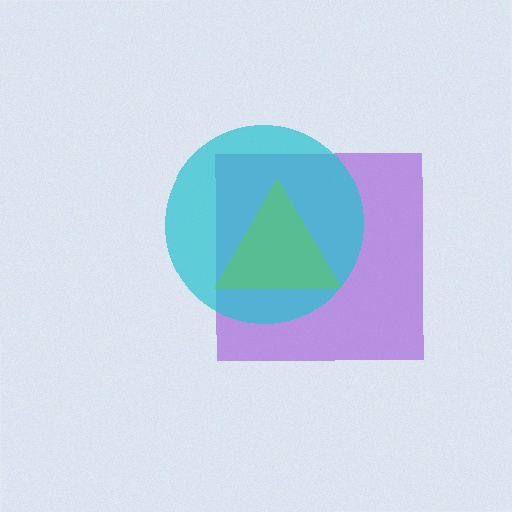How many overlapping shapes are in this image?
There are 3 overlapping shapes in the image.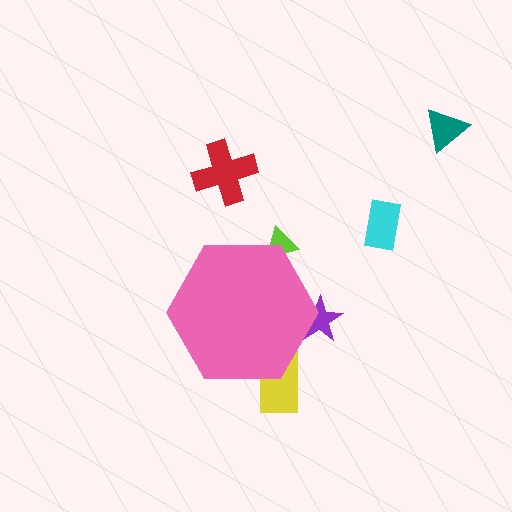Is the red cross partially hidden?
No, the red cross is fully visible.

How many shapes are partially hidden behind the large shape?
3 shapes are partially hidden.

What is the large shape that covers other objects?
A pink hexagon.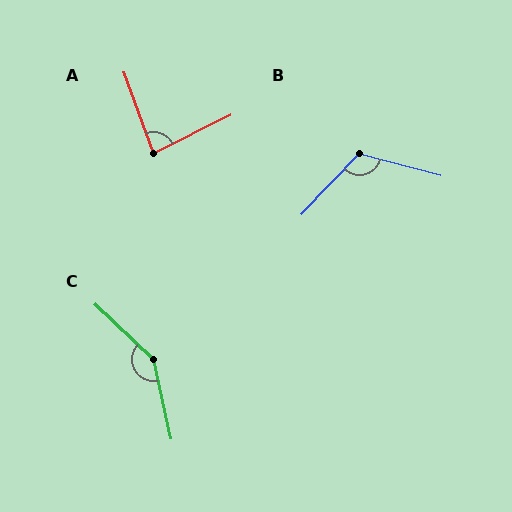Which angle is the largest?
C, at approximately 146 degrees.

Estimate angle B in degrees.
Approximately 119 degrees.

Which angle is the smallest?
A, at approximately 84 degrees.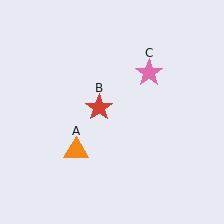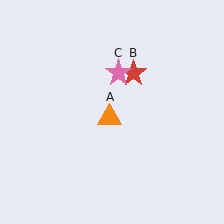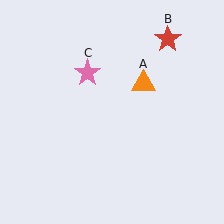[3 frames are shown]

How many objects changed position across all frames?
3 objects changed position: orange triangle (object A), red star (object B), pink star (object C).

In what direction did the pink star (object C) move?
The pink star (object C) moved left.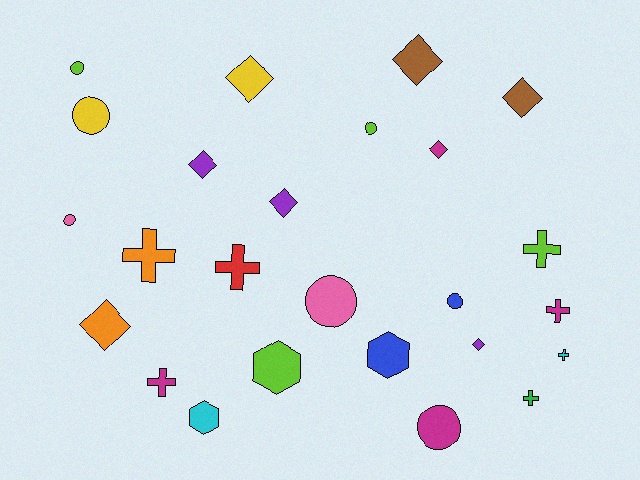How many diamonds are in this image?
There are 8 diamonds.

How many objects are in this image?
There are 25 objects.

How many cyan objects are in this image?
There are 2 cyan objects.